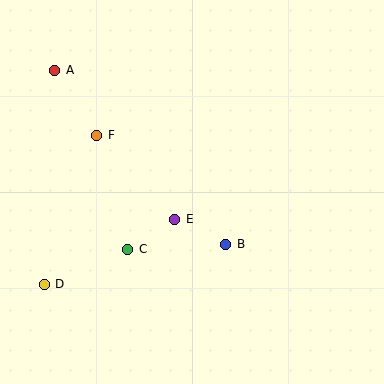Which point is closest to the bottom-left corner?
Point D is closest to the bottom-left corner.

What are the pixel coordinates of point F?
Point F is at (97, 135).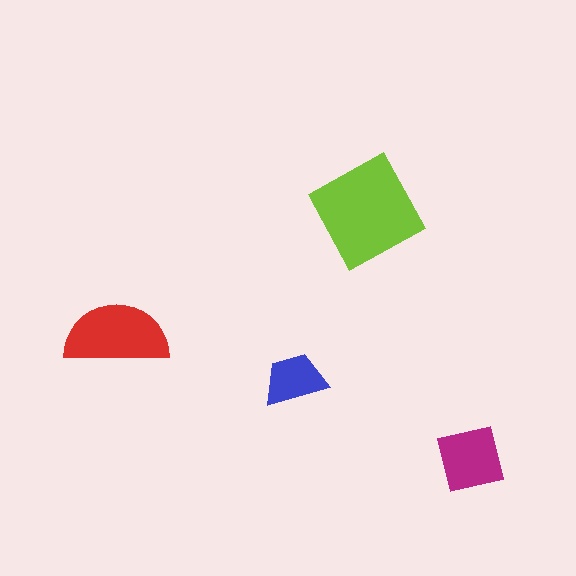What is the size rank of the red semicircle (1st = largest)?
2nd.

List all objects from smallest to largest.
The blue trapezoid, the magenta square, the red semicircle, the lime square.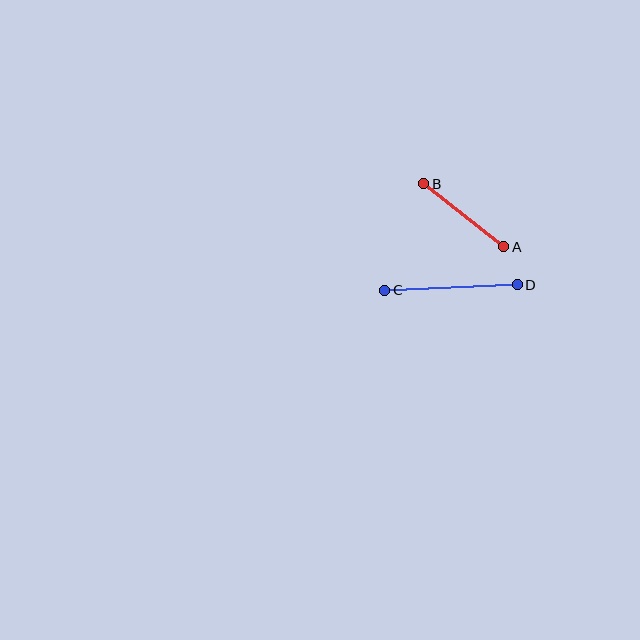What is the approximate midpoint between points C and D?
The midpoint is at approximately (451, 287) pixels.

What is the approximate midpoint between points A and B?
The midpoint is at approximately (464, 215) pixels.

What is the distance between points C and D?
The distance is approximately 133 pixels.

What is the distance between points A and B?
The distance is approximately 102 pixels.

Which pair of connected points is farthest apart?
Points C and D are farthest apart.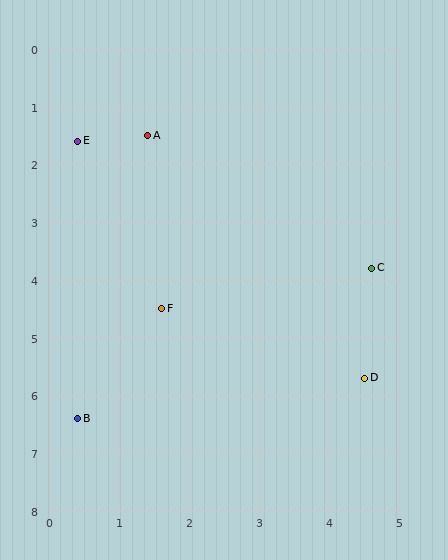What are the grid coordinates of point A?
Point A is at approximately (1.4, 1.5).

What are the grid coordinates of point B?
Point B is at approximately (0.4, 6.4).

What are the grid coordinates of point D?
Point D is at approximately (4.5, 5.7).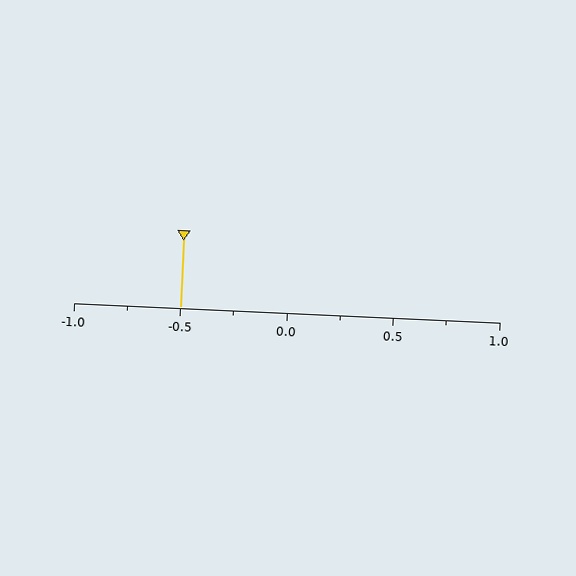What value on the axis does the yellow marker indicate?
The marker indicates approximately -0.5.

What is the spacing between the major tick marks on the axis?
The major ticks are spaced 0.5 apart.